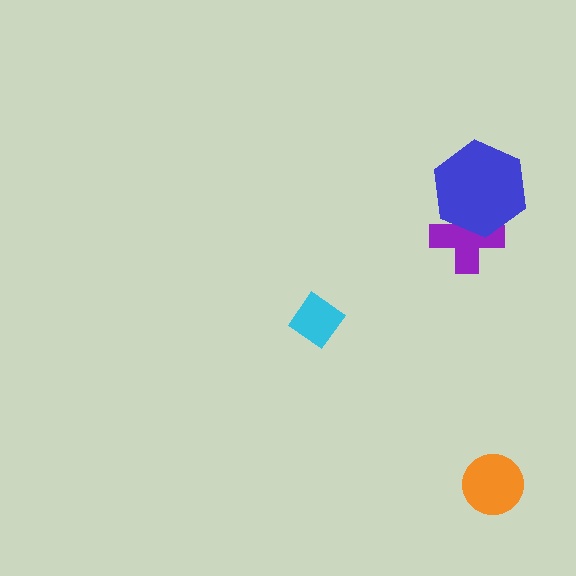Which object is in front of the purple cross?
The blue hexagon is in front of the purple cross.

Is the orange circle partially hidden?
No, no other shape covers it.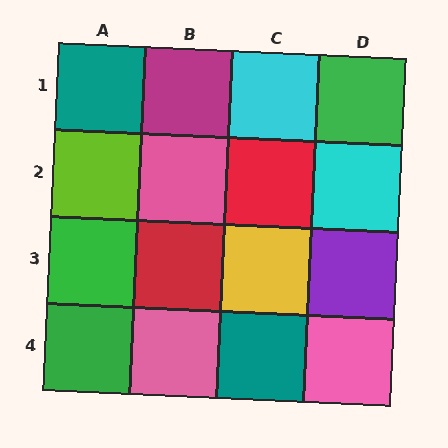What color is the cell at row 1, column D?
Green.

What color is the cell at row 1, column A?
Teal.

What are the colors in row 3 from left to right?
Green, red, yellow, purple.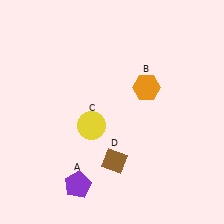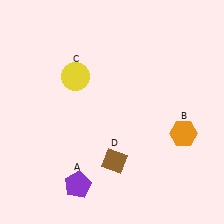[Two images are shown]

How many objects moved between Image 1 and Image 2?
2 objects moved between the two images.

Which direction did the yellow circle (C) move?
The yellow circle (C) moved up.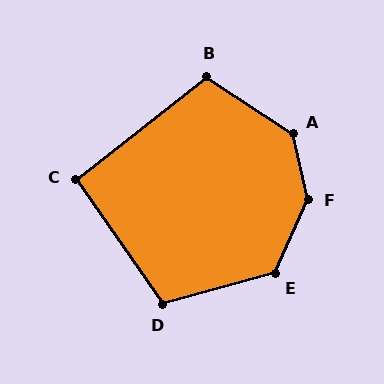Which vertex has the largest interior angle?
F, at approximately 143 degrees.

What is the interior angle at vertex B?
Approximately 108 degrees (obtuse).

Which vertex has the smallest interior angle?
C, at approximately 94 degrees.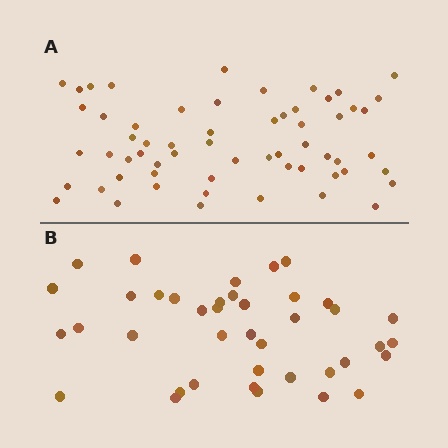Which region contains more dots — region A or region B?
Region A (the top region) has more dots.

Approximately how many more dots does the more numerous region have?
Region A has approximately 20 more dots than region B.